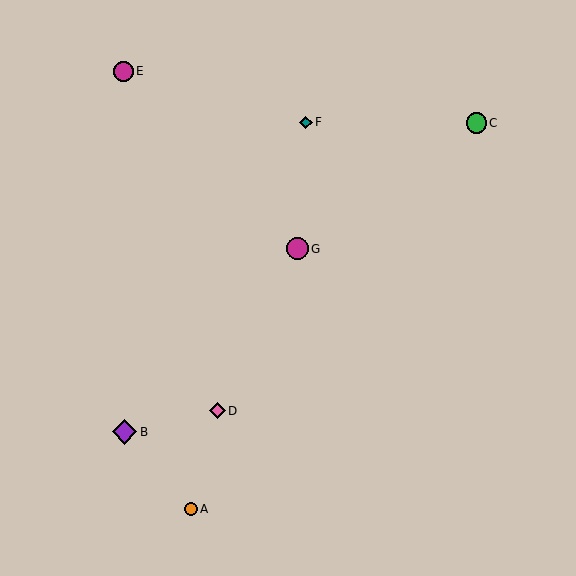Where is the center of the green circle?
The center of the green circle is at (476, 123).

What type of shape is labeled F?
Shape F is a teal diamond.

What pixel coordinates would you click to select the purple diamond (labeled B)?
Click at (124, 432) to select the purple diamond B.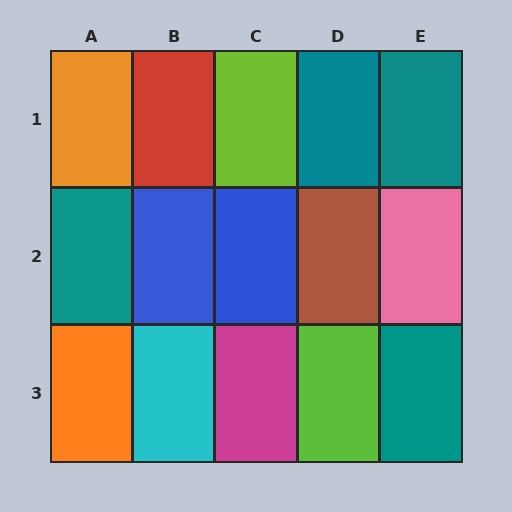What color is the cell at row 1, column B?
Red.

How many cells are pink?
1 cell is pink.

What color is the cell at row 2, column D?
Brown.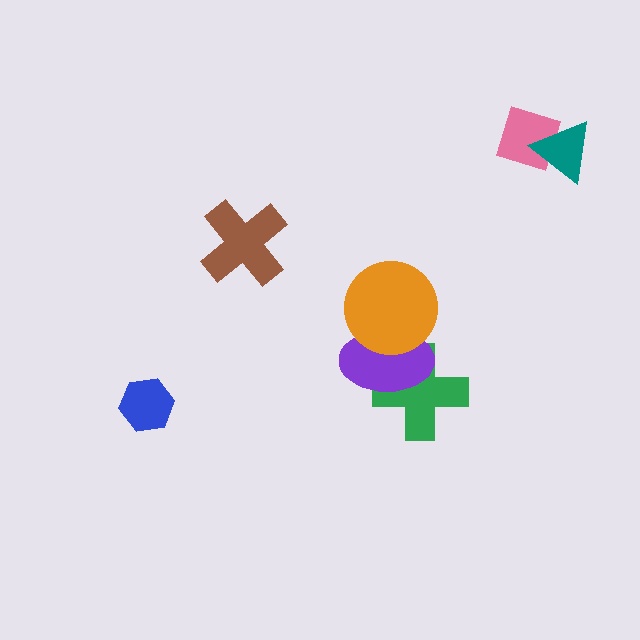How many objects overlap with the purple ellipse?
2 objects overlap with the purple ellipse.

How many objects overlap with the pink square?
1 object overlaps with the pink square.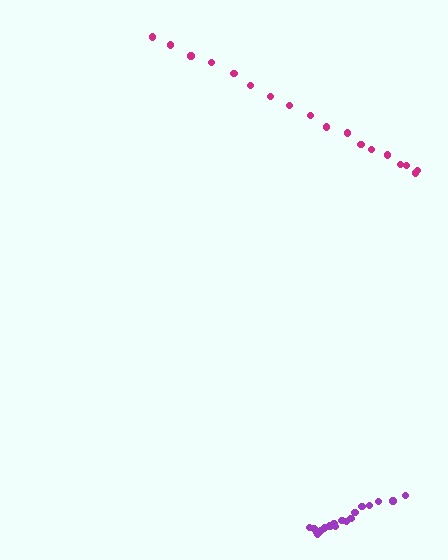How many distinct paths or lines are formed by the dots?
There are 2 distinct paths.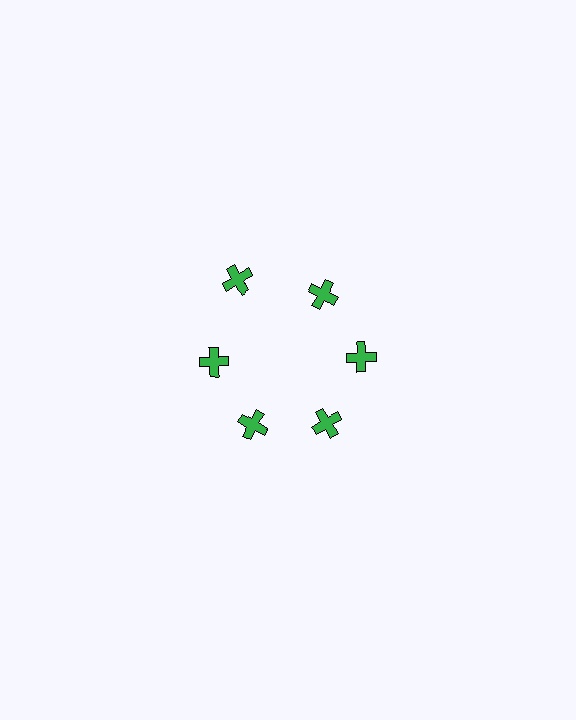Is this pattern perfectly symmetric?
No. The 6 green crosses are arranged in a ring, but one element near the 11 o'clock position is pushed outward from the center, breaking the 6-fold rotational symmetry.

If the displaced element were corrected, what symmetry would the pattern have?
It would have 6-fold rotational symmetry — the pattern would map onto itself every 60 degrees.